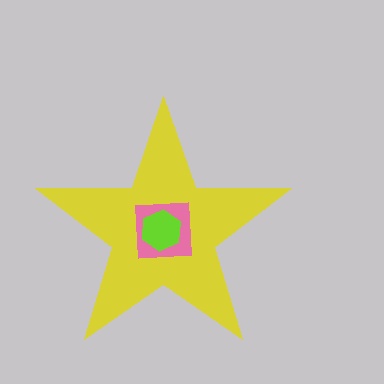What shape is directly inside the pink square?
The lime hexagon.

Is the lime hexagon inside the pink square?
Yes.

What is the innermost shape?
The lime hexagon.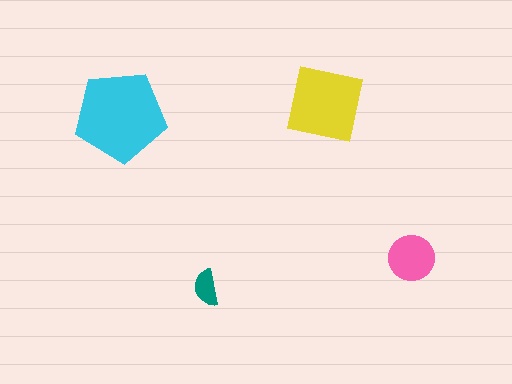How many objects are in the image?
There are 4 objects in the image.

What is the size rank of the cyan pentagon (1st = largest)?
1st.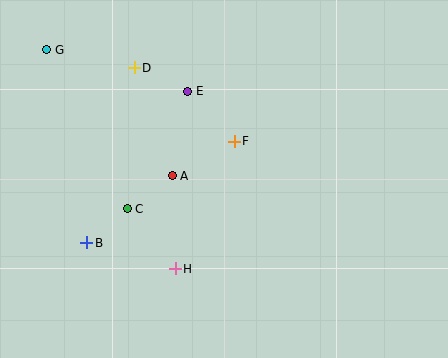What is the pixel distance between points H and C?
The distance between H and C is 77 pixels.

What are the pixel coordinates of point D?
Point D is at (134, 68).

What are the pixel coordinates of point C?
Point C is at (127, 209).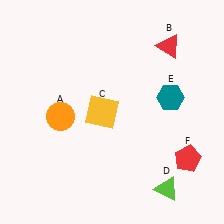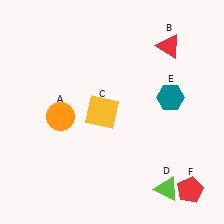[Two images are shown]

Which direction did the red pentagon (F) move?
The red pentagon (F) moved down.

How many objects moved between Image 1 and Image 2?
1 object moved between the two images.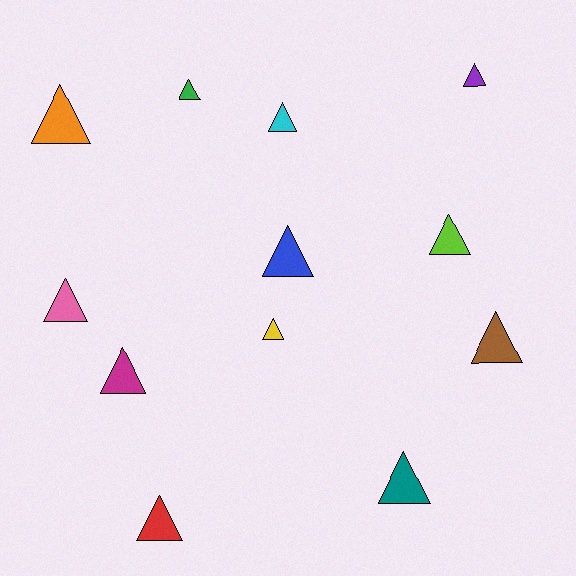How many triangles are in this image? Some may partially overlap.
There are 12 triangles.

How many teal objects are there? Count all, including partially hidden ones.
There is 1 teal object.